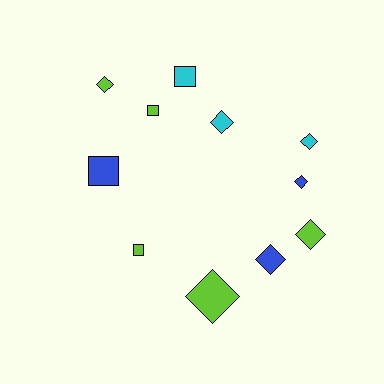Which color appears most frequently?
Lime, with 5 objects.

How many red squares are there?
There are no red squares.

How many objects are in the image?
There are 11 objects.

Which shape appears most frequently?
Diamond, with 7 objects.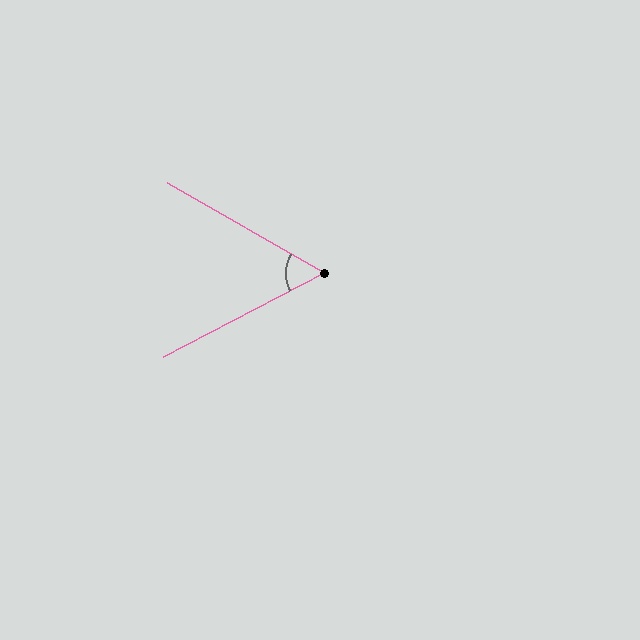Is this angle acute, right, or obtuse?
It is acute.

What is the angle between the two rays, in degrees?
Approximately 57 degrees.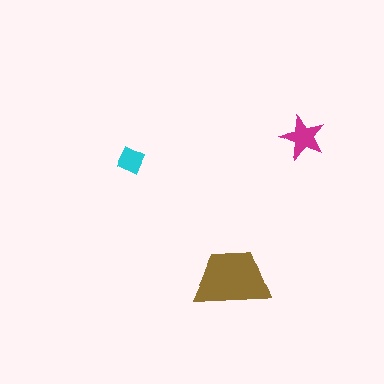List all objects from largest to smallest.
The brown trapezoid, the magenta star, the cyan diamond.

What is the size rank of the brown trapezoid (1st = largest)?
1st.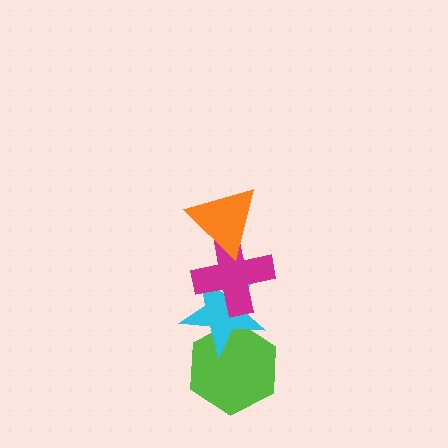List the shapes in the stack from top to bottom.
From top to bottom: the orange triangle, the magenta cross, the cyan star, the lime hexagon.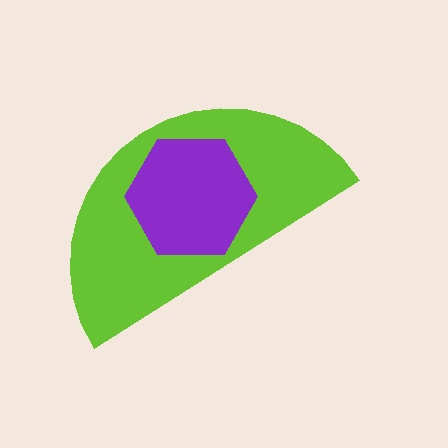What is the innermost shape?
The purple hexagon.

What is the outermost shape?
The lime semicircle.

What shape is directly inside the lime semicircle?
The purple hexagon.